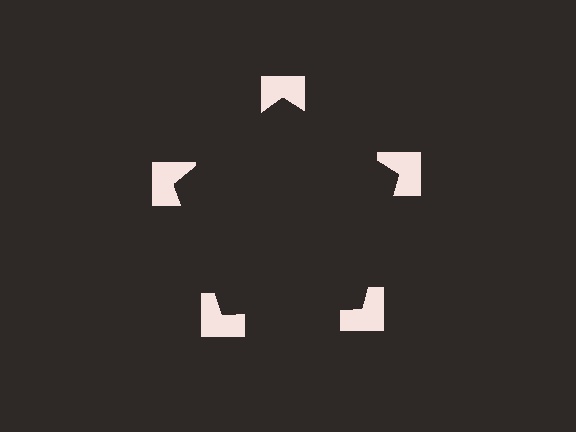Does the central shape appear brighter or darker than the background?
It typically appears slightly darker than the background, even though no actual brightness change is drawn.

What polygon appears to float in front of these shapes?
An illusory pentagon — its edges are inferred from the aligned wedge cuts in the notched squares, not physically drawn.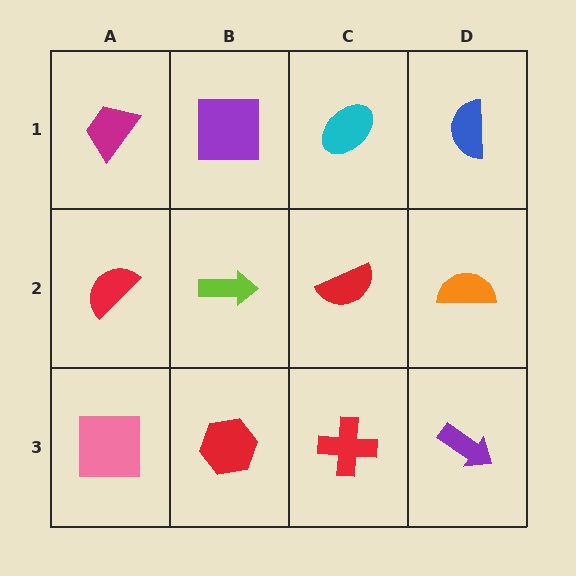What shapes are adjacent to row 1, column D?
An orange semicircle (row 2, column D), a cyan ellipse (row 1, column C).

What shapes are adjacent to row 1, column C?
A red semicircle (row 2, column C), a purple square (row 1, column B), a blue semicircle (row 1, column D).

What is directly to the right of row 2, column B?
A red semicircle.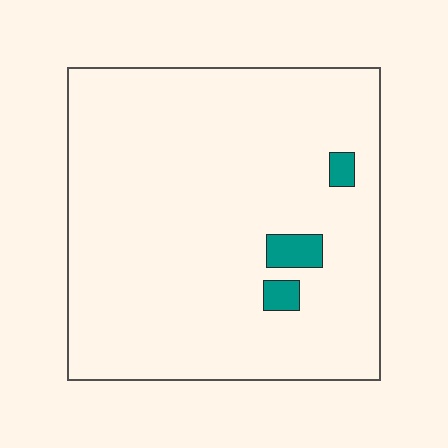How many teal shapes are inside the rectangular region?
3.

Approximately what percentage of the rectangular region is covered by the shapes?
Approximately 5%.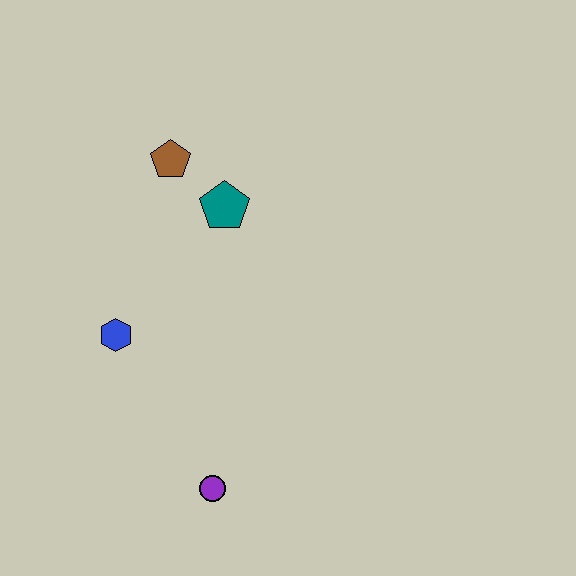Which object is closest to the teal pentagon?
The brown pentagon is closest to the teal pentagon.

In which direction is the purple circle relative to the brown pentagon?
The purple circle is below the brown pentagon.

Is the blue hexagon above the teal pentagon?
No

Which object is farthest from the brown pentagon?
The purple circle is farthest from the brown pentagon.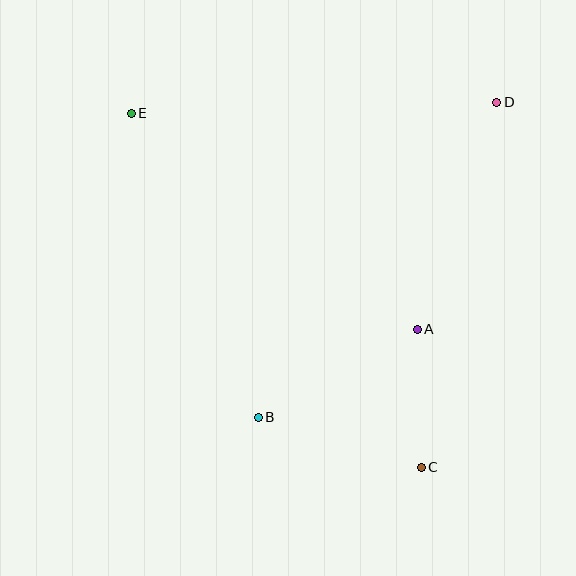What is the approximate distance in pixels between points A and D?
The distance between A and D is approximately 241 pixels.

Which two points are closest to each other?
Points A and C are closest to each other.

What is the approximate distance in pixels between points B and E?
The distance between B and E is approximately 330 pixels.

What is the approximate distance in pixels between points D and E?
The distance between D and E is approximately 366 pixels.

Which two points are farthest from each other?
Points C and E are farthest from each other.